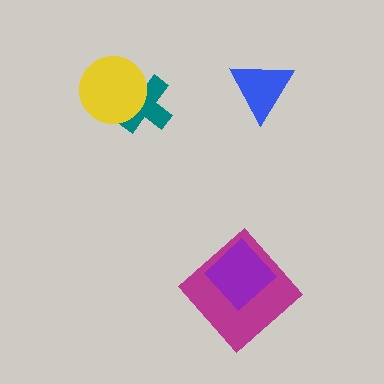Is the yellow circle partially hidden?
No, no other shape covers it.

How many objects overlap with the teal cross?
1 object overlaps with the teal cross.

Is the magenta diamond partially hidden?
Yes, it is partially covered by another shape.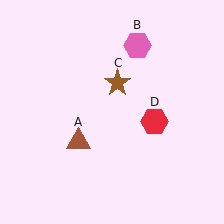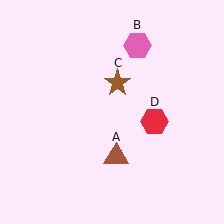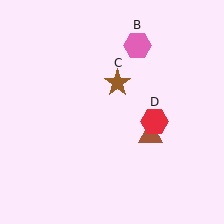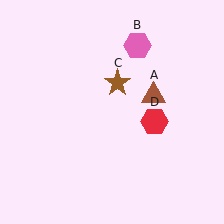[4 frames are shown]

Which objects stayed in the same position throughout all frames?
Pink hexagon (object B) and brown star (object C) and red hexagon (object D) remained stationary.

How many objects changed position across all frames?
1 object changed position: brown triangle (object A).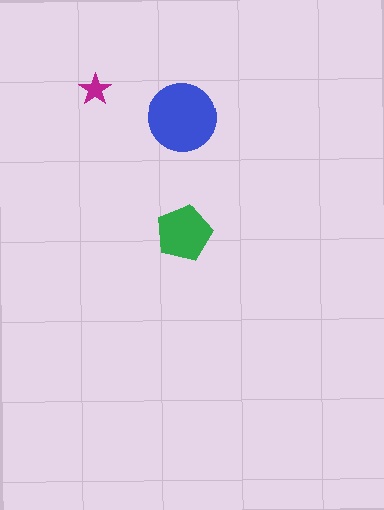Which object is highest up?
The magenta star is topmost.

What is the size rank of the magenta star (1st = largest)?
3rd.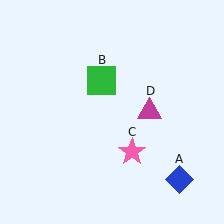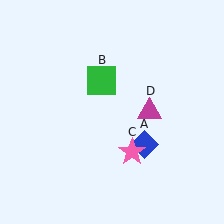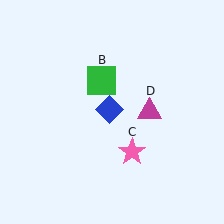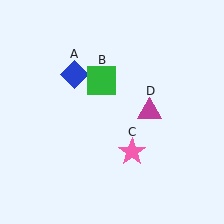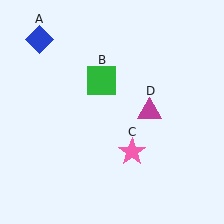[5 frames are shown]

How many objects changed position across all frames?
1 object changed position: blue diamond (object A).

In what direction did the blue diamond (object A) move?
The blue diamond (object A) moved up and to the left.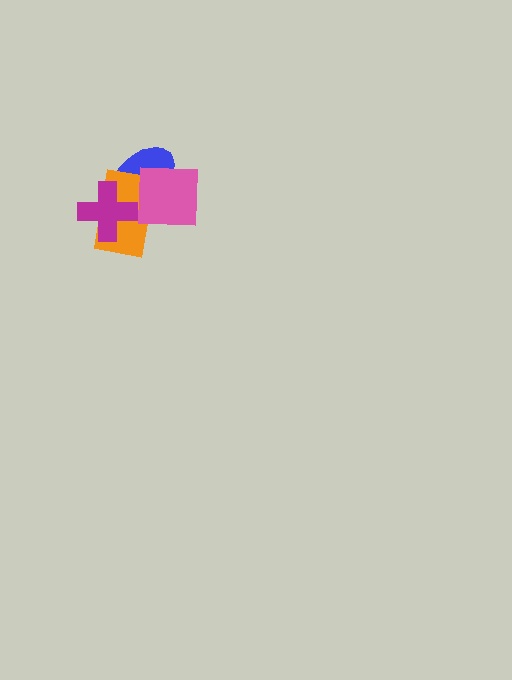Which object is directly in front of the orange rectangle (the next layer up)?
The pink square is directly in front of the orange rectangle.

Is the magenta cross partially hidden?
No, no other shape covers it.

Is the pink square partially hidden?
Yes, it is partially covered by another shape.